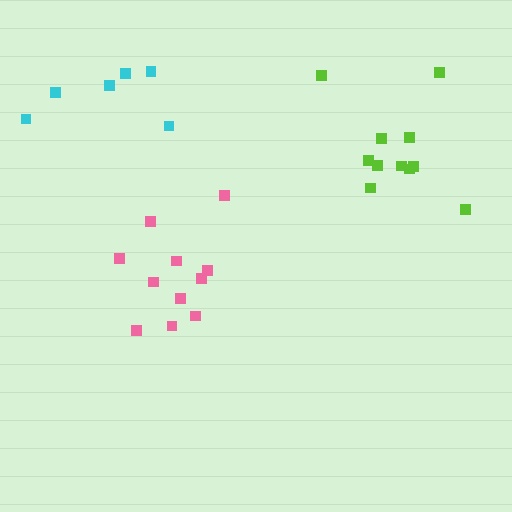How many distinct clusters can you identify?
There are 3 distinct clusters.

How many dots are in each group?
Group 1: 11 dots, Group 2: 6 dots, Group 3: 11 dots (28 total).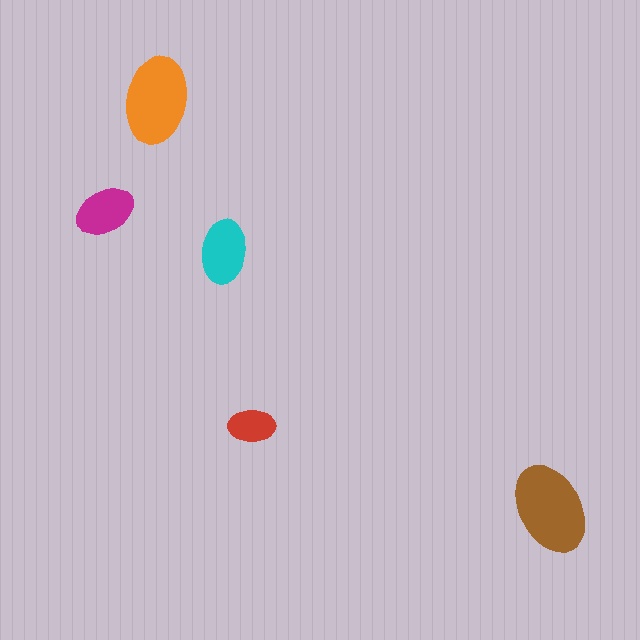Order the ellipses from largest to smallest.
the brown one, the orange one, the cyan one, the magenta one, the red one.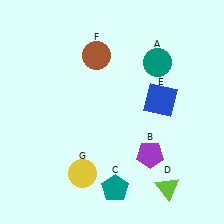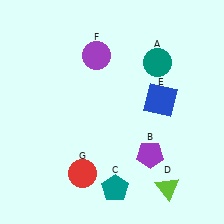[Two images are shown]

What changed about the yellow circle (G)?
In Image 1, G is yellow. In Image 2, it changed to red.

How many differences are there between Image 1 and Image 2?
There are 2 differences between the two images.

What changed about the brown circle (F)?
In Image 1, F is brown. In Image 2, it changed to purple.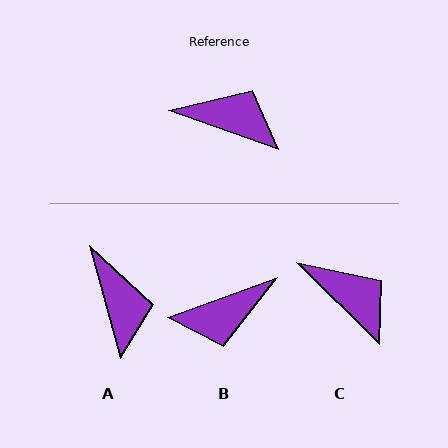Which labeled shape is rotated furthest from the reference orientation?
B, about 141 degrees away.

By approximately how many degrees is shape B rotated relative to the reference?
Approximately 141 degrees clockwise.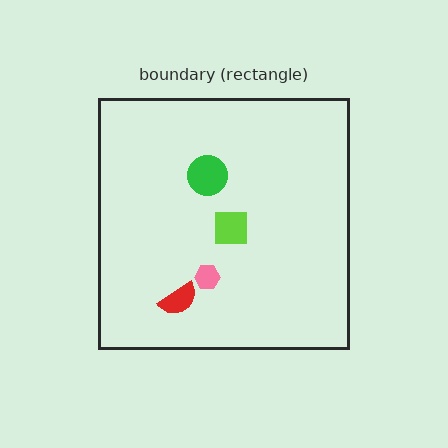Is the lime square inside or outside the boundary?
Inside.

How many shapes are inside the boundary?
4 inside, 0 outside.